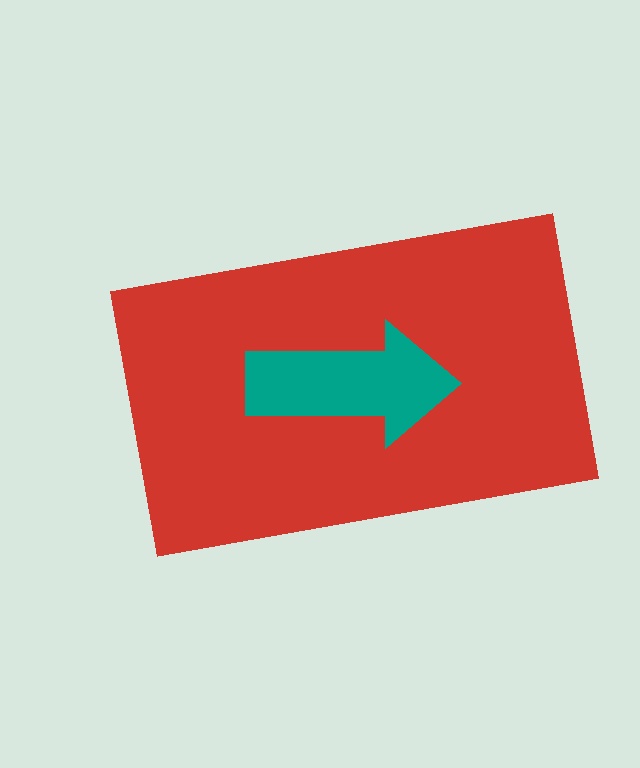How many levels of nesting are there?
2.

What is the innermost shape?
The teal arrow.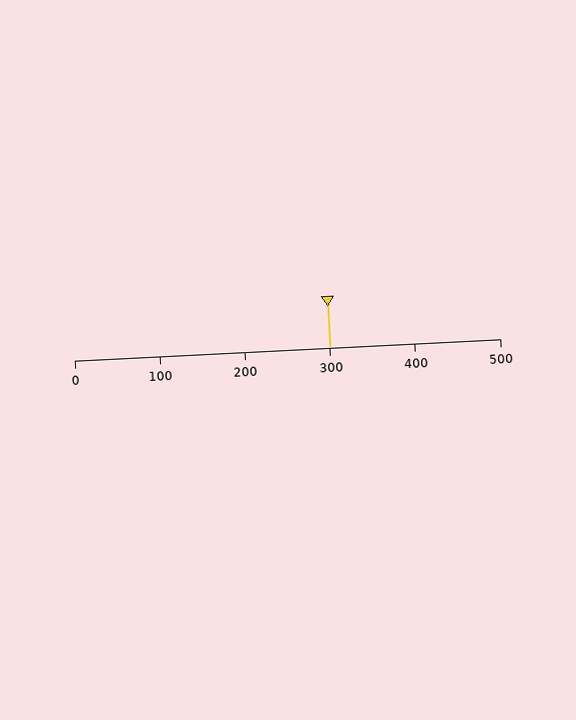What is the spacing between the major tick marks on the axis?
The major ticks are spaced 100 apart.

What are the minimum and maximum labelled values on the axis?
The axis runs from 0 to 500.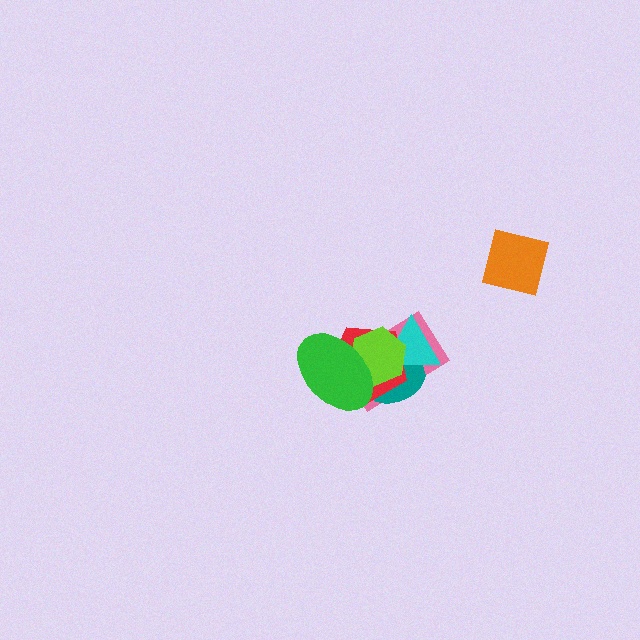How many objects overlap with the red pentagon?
5 objects overlap with the red pentagon.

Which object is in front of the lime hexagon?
The green ellipse is in front of the lime hexagon.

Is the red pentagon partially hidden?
Yes, it is partially covered by another shape.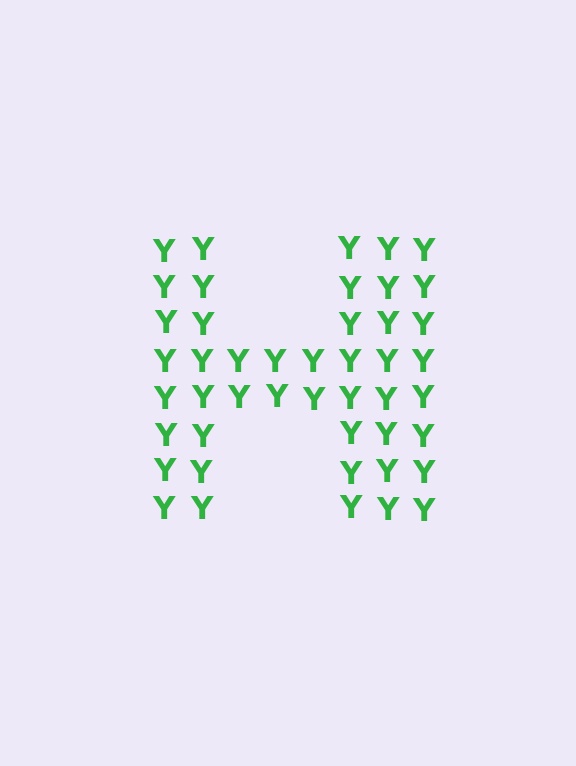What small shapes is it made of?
It is made of small letter Y's.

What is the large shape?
The large shape is the letter H.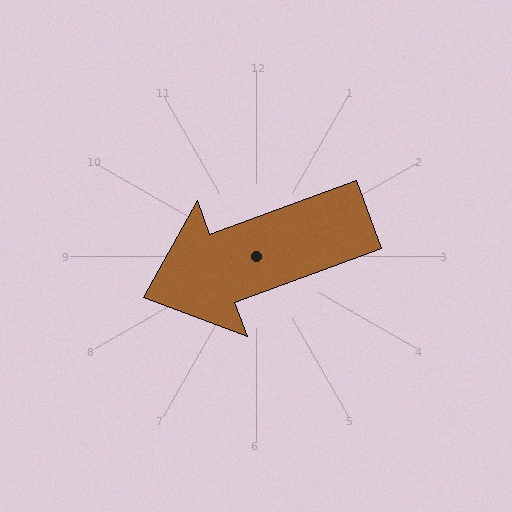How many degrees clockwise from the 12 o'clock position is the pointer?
Approximately 250 degrees.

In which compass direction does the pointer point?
West.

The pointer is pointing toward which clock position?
Roughly 8 o'clock.